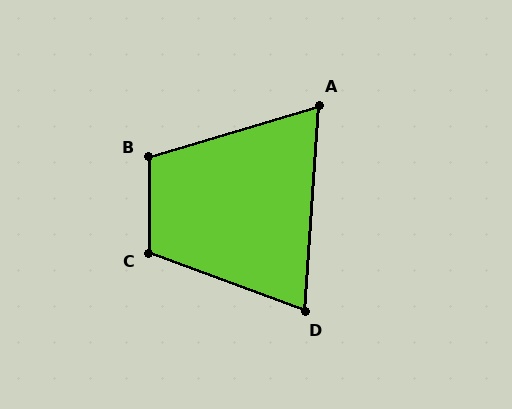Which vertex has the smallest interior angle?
A, at approximately 69 degrees.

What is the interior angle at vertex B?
Approximately 107 degrees (obtuse).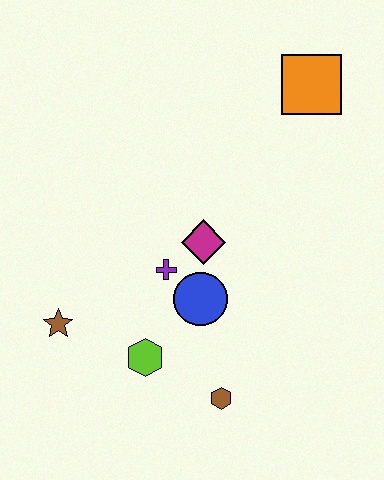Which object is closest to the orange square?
The magenta diamond is closest to the orange square.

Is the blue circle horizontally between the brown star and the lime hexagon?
No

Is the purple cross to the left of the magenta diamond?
Yes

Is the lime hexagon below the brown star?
Yes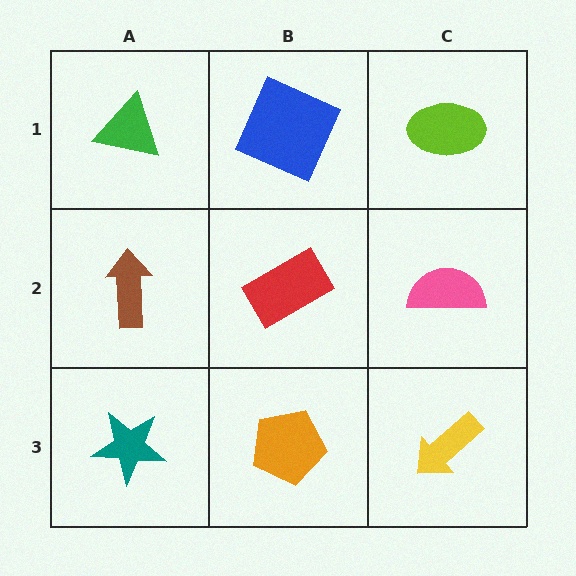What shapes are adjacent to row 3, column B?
A red rectangle (row 2, column B), a teal star (row 3, column A), a yellow arrow (row 3, column C).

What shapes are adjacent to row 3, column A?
A brown arrow (row 2, column A), an orange pentagon (row 3, column B).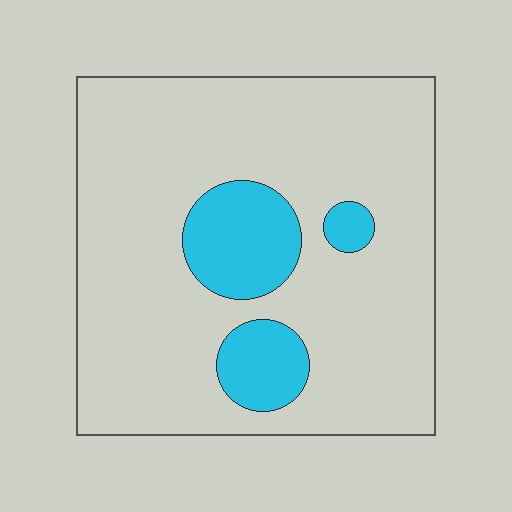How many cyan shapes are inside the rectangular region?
3.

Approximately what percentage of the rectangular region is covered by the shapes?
Approximately 15%.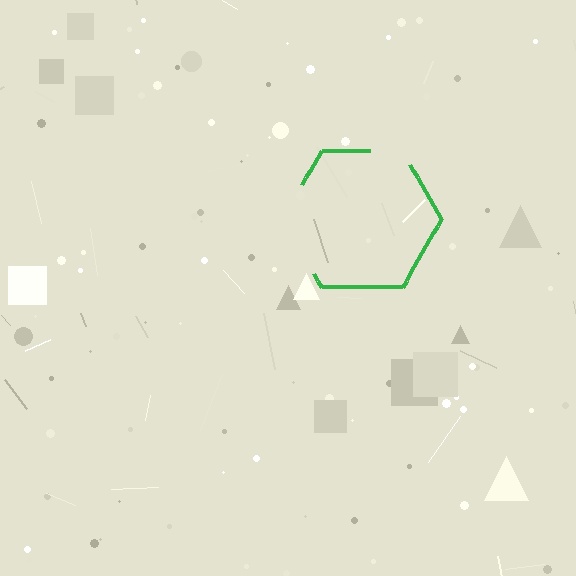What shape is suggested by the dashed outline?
The dashed outline suggests a hexagon.